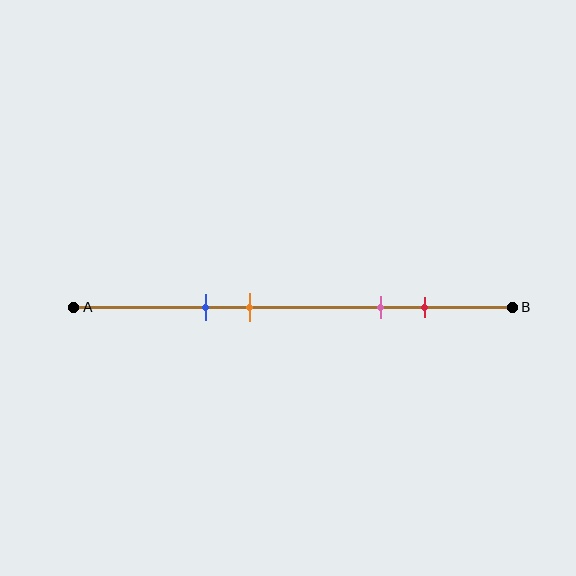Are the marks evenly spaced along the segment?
No, the marks are not evenly spaced.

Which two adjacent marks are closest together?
The blue and orange marks are the closest adjacent pair.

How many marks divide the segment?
There are 4 marks dividing the segment.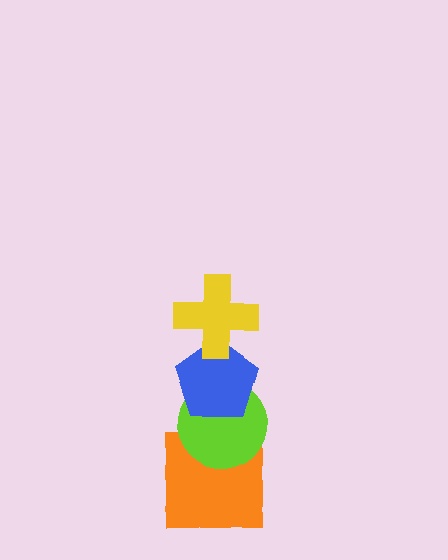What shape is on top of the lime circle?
The blue pentagon is on top of the lime circle.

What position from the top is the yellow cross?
The yellow cross is 1st from the top.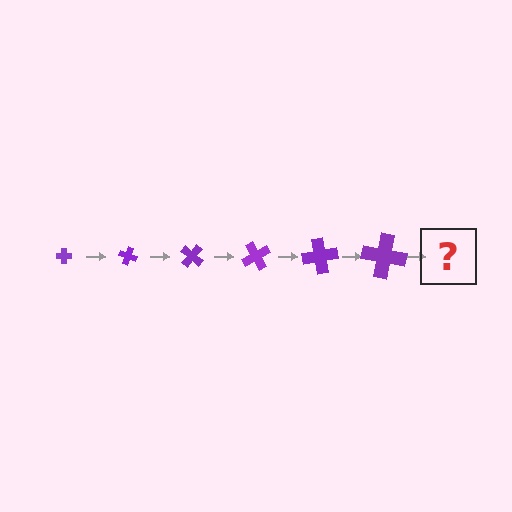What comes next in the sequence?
The next element should be a cross, larger than the previous one and rotated 120 degrees from the start.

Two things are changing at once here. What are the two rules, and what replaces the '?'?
The two rules are that the cross grows larger each step and it rotates 20 degrees each step. The '?' should be a cross, larger than the previous one and rotated 120 degrees from the start.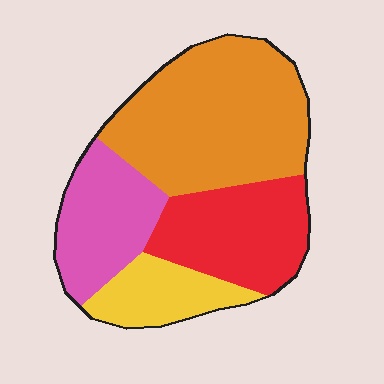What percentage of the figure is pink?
Pink takes up about one fifth (1/5) of the figure.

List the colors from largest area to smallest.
From largest to smallest: orange, red, pink, yellow.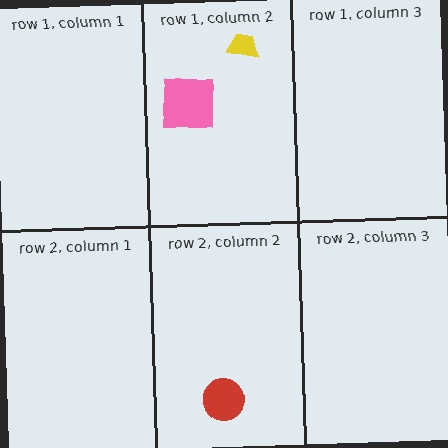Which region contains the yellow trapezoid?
The row 1, column 2 region.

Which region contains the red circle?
The row 2, column 2 region.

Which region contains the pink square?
The row 1, column 2 region.